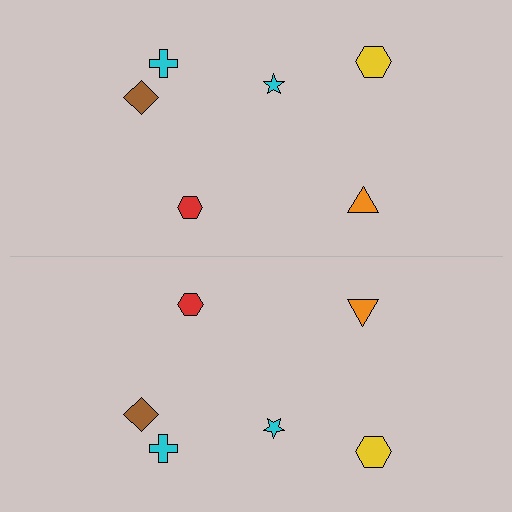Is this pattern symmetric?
Yes, this pattern has bilateral (reflection) symmetry.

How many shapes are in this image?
There are 12 shapes in this image.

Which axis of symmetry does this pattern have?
The pattern has a horizontal axis of symmetry running through the center of the image.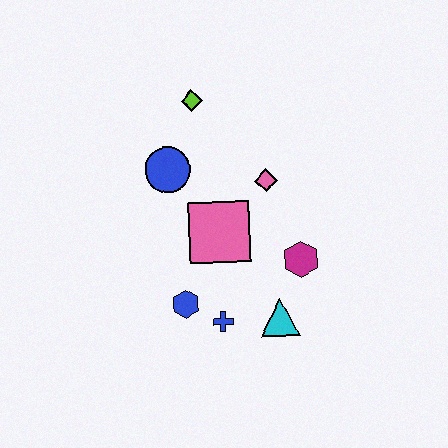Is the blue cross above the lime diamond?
No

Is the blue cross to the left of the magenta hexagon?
Yes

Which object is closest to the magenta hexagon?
The cyan triangle is closest to the magenta hexagon.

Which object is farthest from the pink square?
The lime diamond is farthest from the pink square.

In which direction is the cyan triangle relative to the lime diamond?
The cyan triangle is below the lime diamond.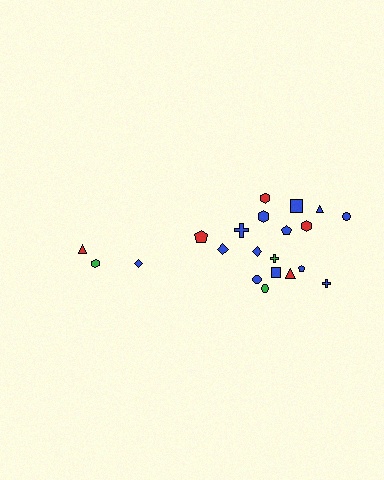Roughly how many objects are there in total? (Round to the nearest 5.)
Roughly 20 objects in total.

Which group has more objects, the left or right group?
The right group.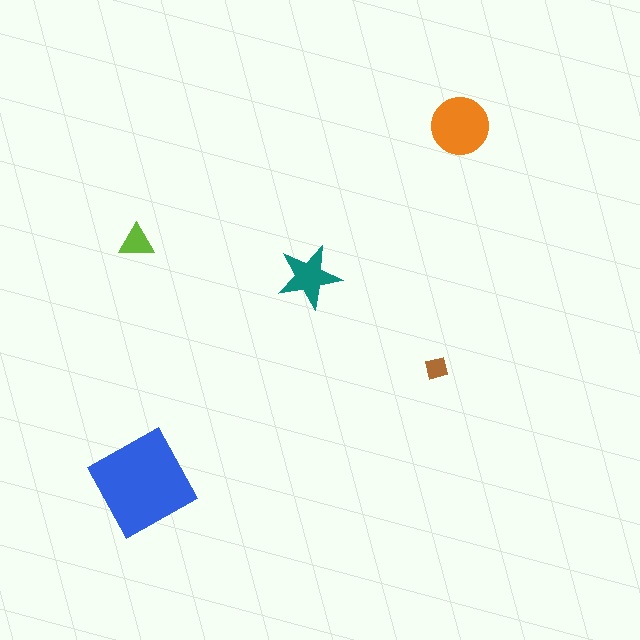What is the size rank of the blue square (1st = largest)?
1st.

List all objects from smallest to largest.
The brown square, the lime triangle, the teal star, the orange circle, the blue square.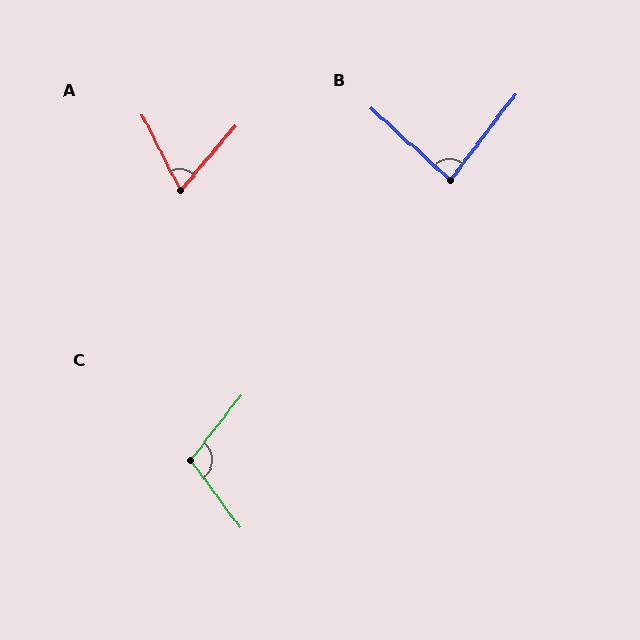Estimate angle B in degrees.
Approximately 85 degrees.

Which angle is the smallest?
A, at approximately 67 degrees.